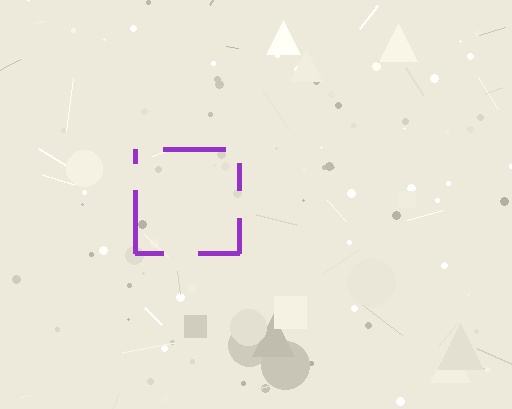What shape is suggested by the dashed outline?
The dashed outline suggests a square.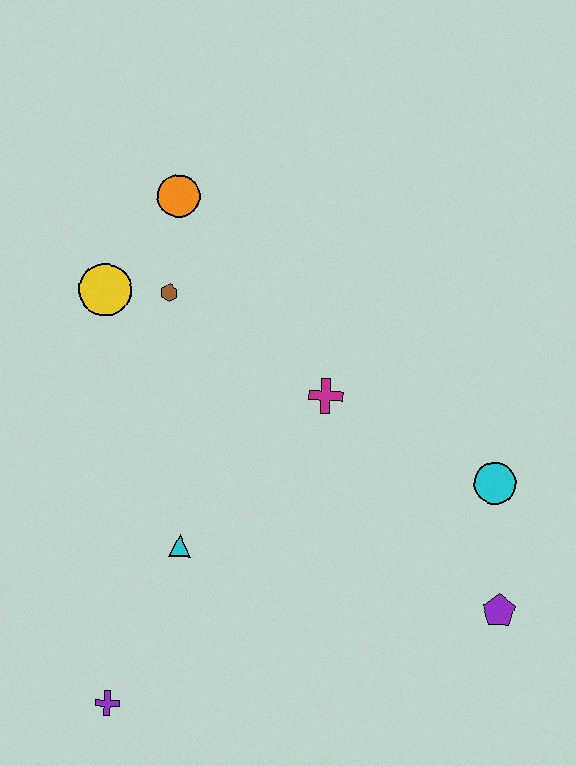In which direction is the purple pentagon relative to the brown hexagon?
The purple pentagon is to the right of the brown hexagon.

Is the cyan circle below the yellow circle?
Yes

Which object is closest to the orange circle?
The brown hexagon is closest to the orange circle.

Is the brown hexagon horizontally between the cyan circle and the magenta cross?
No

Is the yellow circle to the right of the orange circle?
No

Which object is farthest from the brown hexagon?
The purple pentagon is farthest from the brown hexagon.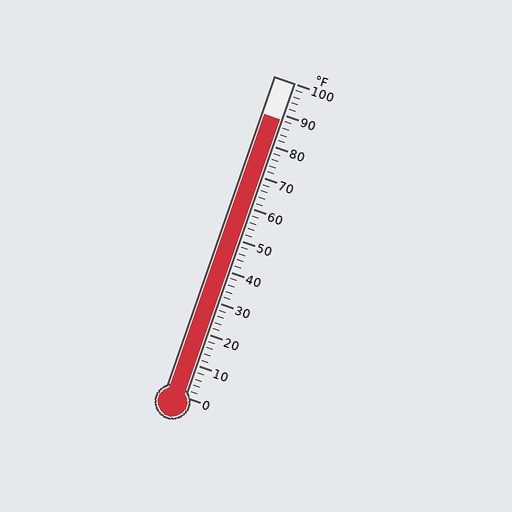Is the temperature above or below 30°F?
The temperature is above 30°F.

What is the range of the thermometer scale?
The thermometer scale ranges from 0°F to 100°F.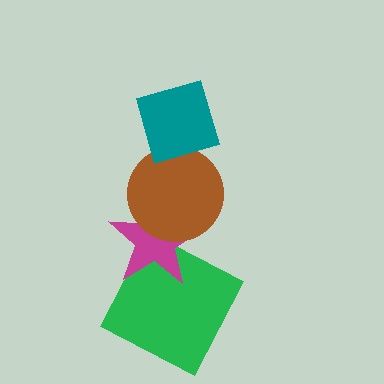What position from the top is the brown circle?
The brown circle is 2nd from the top.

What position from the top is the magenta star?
The magenta star is 3rd from the top.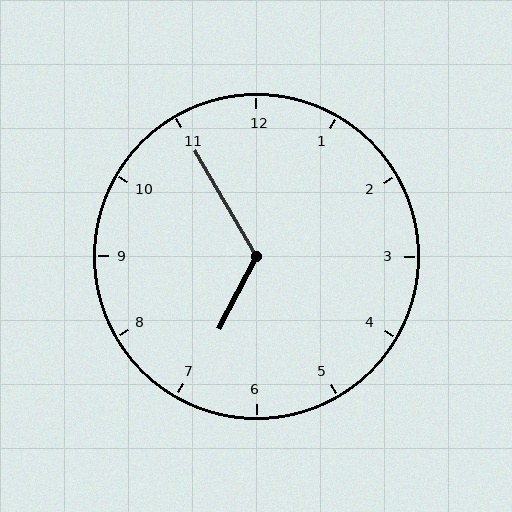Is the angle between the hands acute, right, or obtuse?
It is obtuse.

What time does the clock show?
6:55.